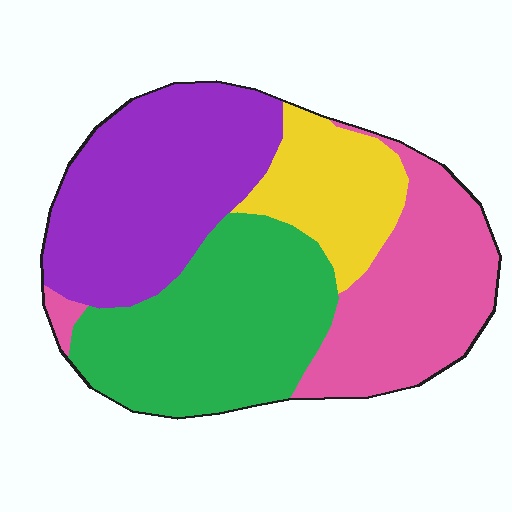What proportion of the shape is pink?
Pink takes up between a quarter and a half of the shape.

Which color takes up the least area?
Yellow, at roughly 15%.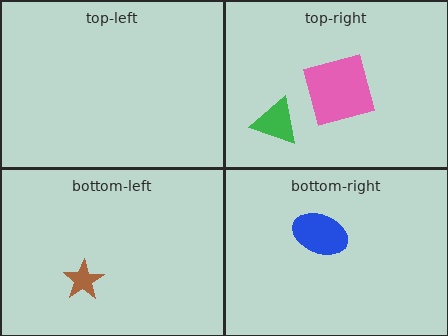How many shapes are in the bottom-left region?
1.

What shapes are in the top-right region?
The teal semicircle, the green triangle, the yellow trapezoid, the pink square.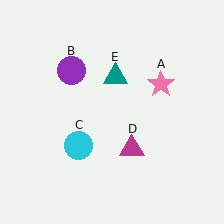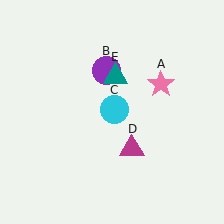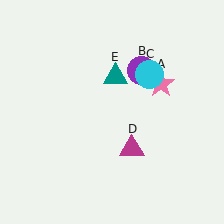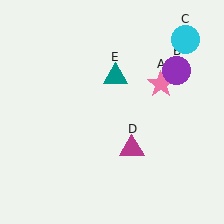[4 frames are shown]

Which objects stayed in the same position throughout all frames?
Pink star (object A) and magenta triangle (object D) and teal triangle (object E) remained stationary.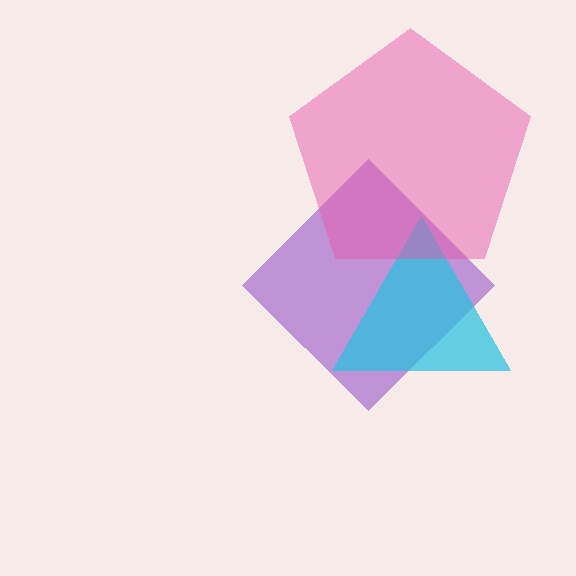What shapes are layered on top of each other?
The layered shapes are: a purple diamond, a cyan triangle, a pink pentagon.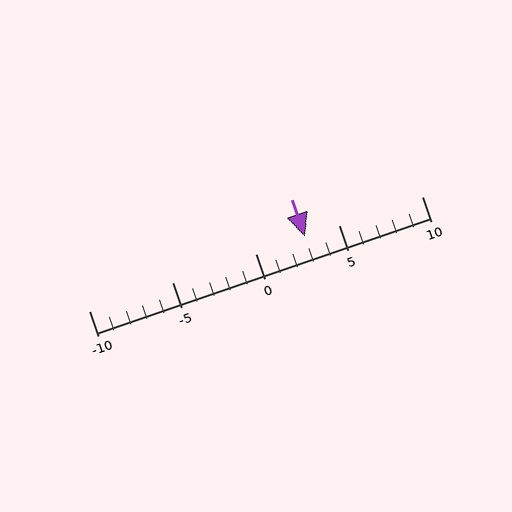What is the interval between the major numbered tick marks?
The major tick marks are spaced 5 units apart.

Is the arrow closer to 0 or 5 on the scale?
The arrow is closer to 5.